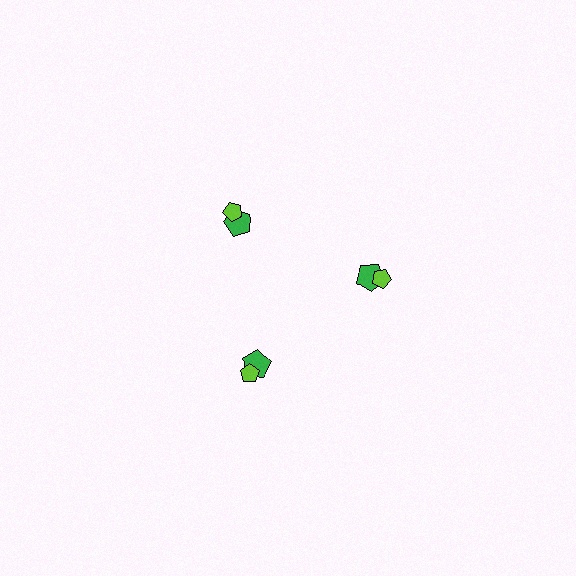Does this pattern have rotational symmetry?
Yes, this pattern has 3-fold rotational symmetry. It looks the same after rotating 120 degrees around the center.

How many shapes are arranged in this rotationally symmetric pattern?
There are 6 shapes, arranged in 3 groups of 2.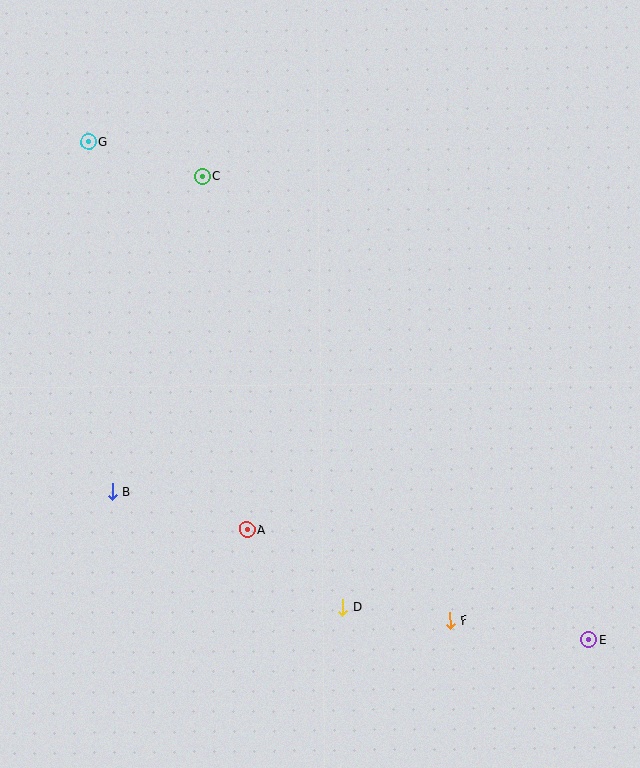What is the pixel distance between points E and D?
The distance between E and D is 248 pixels.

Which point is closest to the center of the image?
Point A at (247, 529) is closest to the center.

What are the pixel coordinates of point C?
Point C is at (202, 176).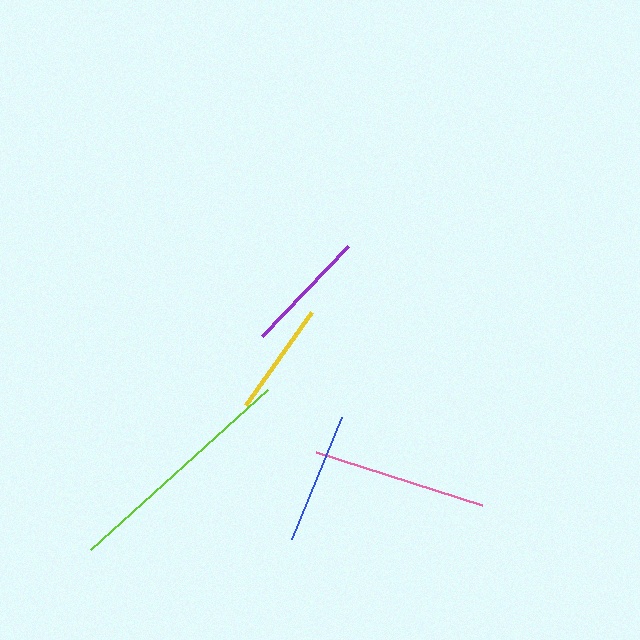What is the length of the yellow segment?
The yellow segment is approximately 114 pixels long.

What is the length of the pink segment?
The pink segment is approximately 174 pixels long.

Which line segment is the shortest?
The yellow line is the shortest at approximately 114 pixels.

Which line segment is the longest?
The lime line is the longest at approximately 239 pixels.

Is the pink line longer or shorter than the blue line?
The pink line is longer than the blue line.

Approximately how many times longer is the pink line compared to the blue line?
The pink line is approximately 1.3 times the length of the blue line.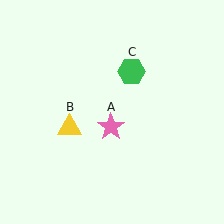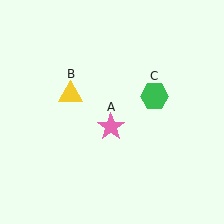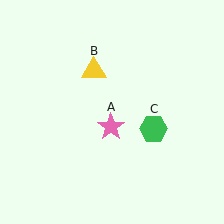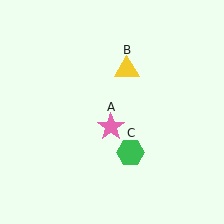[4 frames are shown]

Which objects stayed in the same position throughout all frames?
Pink star (object A) remained stationary.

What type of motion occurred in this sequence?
The yellow triangle (object B), green hexagon (object C) rotated clockwise around the center of the scene.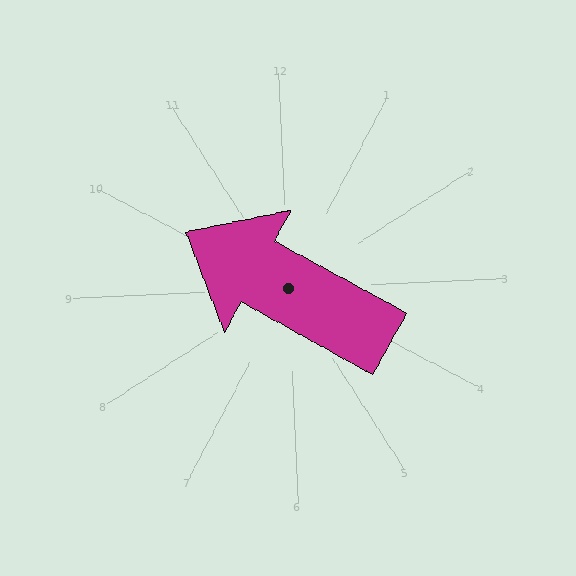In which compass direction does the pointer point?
Northwest.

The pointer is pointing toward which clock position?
Roughly 10 o'clock.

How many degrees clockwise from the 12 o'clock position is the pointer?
Approximately 301 degrees.